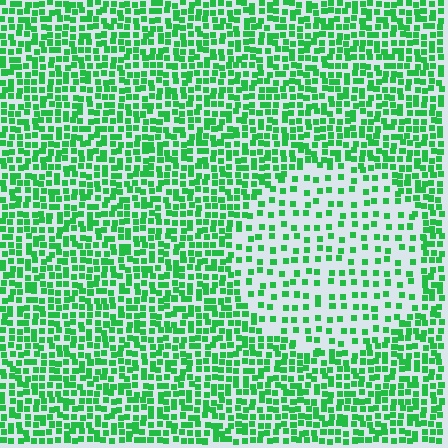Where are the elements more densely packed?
The elements are more densely packed outside the circle boundary.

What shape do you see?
I see a circle.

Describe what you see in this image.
The image contains small green elements arranged at two different densities. A circle-shaped region is visible where the elements are less densely packed than the surrounding area.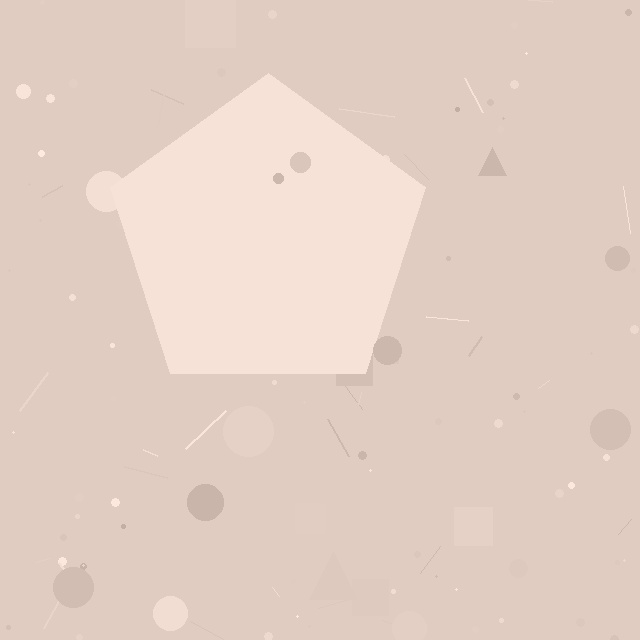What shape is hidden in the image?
A pentagon is hidden in the image.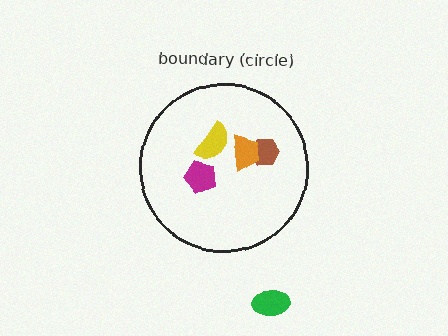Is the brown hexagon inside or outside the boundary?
Inside.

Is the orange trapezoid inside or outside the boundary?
Inside.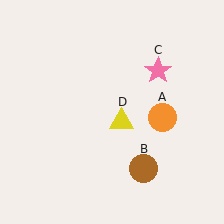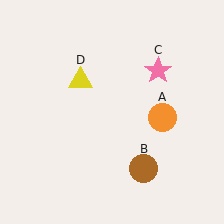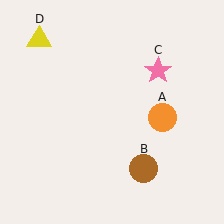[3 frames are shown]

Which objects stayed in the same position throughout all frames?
Orange circle (object A) and brown circle (object B) and pink star (object C) remained stationary.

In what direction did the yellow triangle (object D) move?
The yellow triangle (object D) moved up and to the left.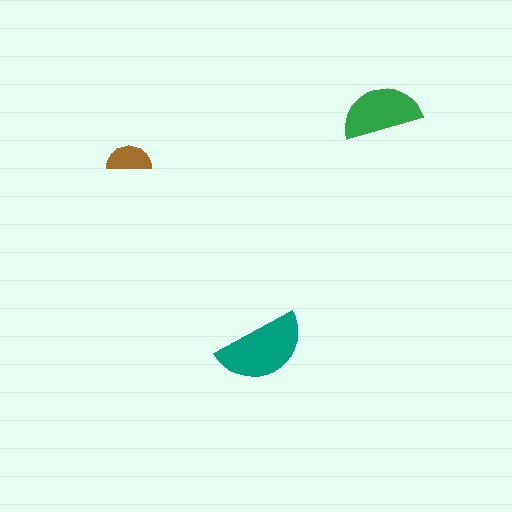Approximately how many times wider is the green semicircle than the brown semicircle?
About 2 times wider.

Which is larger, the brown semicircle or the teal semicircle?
The teal one.